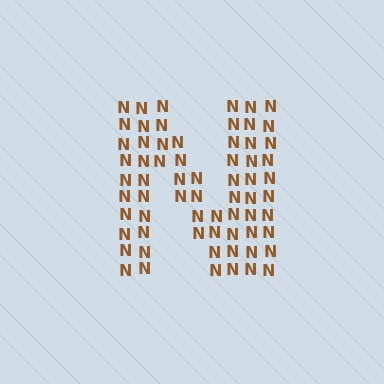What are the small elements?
The small elements are letter N's.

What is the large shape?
The large shape is the letter N.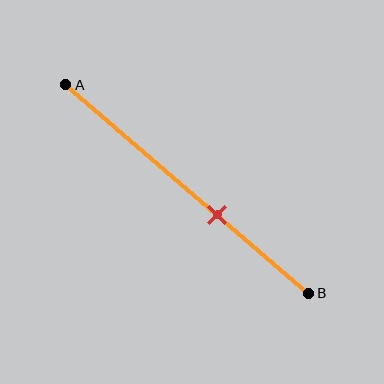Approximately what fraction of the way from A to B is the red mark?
The red mark is approximately 60% of the way from A to B.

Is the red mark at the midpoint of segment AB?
No, the mark is at about 60% from A, not at the 50% midpoint.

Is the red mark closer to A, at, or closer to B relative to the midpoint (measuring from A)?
The red mark is closer to point B than the midpoint of segment AB.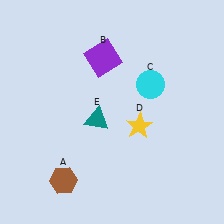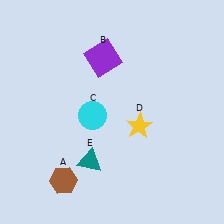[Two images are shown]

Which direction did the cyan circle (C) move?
The cyan circle (C) moved left.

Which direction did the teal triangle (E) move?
The teal triangle (E) moved down.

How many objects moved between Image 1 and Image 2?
2 objects moved between the two images.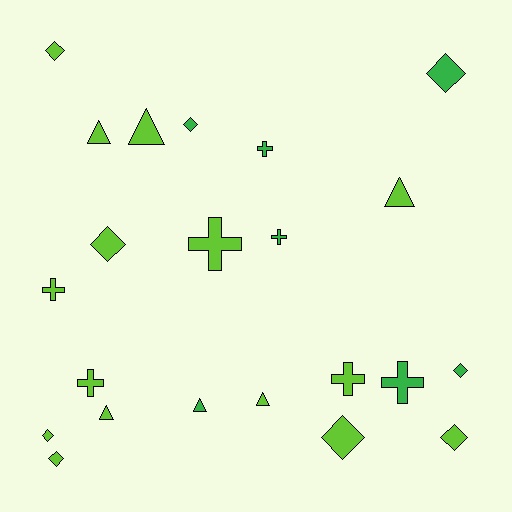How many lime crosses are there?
There are 4 lime crosses.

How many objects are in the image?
There are 22 objects.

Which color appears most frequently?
Lime, with 15 objects.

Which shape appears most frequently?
Diamond, with 9 objects.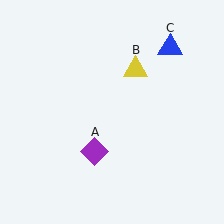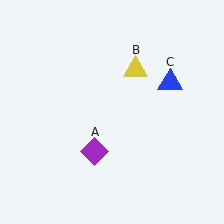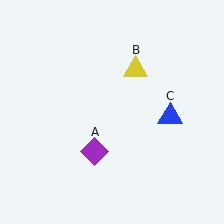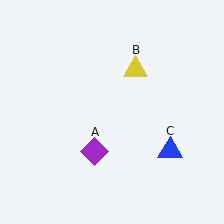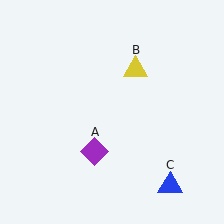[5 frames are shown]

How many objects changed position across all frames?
1 object changed position: blue triangle (object C).